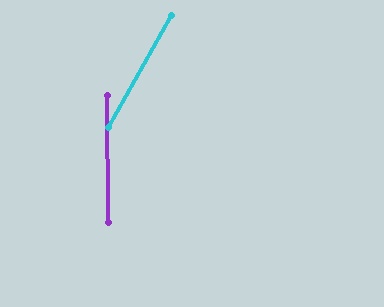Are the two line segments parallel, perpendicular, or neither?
Neither parallel nor perpendicular — they differ by about 30°.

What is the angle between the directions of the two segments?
Approximately 30 degrees.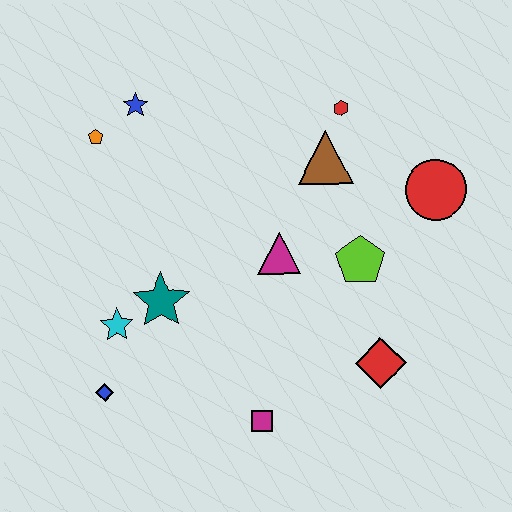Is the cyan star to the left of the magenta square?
Yes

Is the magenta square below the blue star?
Yes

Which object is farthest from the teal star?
The red circle is farthest from the teal star.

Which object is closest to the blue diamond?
The cyan star is closest to the blue diamond.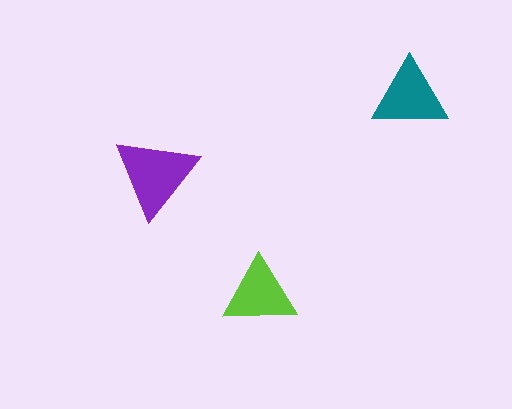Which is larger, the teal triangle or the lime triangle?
The teal one.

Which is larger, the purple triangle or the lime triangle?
The purple one.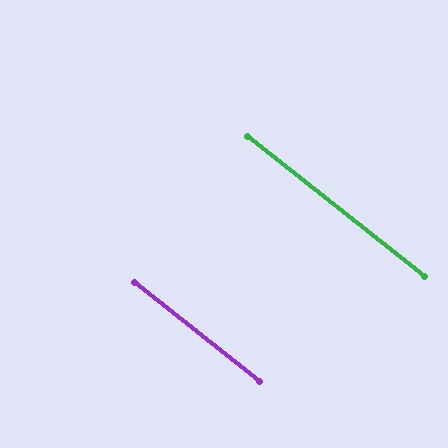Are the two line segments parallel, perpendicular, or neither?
Parallel — their directions differ by only 0.2°.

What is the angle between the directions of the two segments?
Approximately 0 degrees.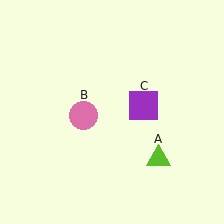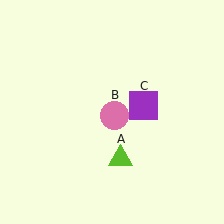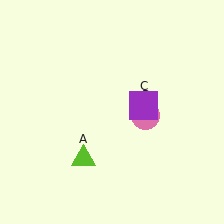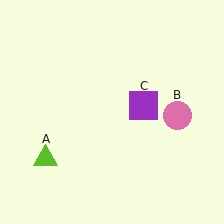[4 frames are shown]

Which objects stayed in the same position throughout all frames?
Purple square (object C) remained stationary.